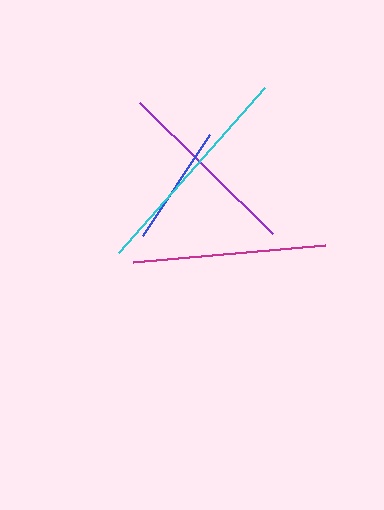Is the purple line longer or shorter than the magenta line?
The magenta line is longer than the purple line.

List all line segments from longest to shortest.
From longest to shortest: cyan, magenta, purple, blue.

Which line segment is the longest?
The cyan line is the longest at approximately 220 pixels.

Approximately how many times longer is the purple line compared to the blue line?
The purple line is approximately 1.6 times the length of the blue line.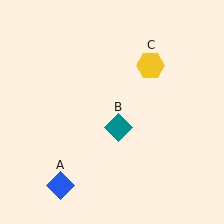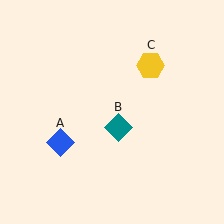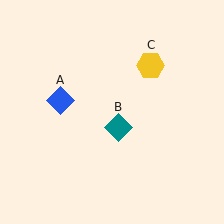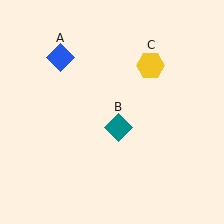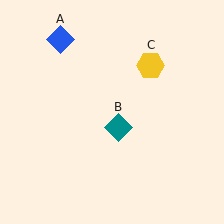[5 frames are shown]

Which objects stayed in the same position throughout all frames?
Teal diamond (object B) and yellow hexagon (object C) remained stationary.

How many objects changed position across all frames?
1 object changed position: blue diamond (object A).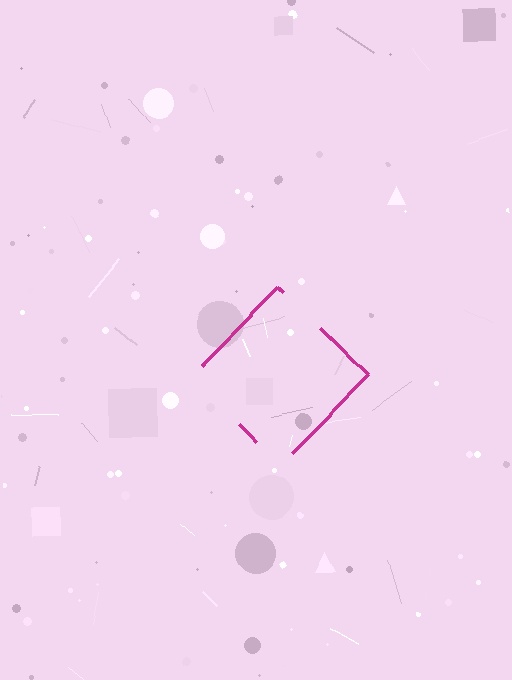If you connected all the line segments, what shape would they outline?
They would outline a diamond.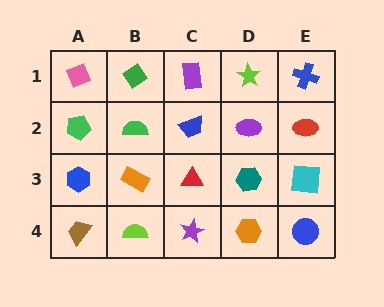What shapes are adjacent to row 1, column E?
A red ellipse (row 2, column E), a lime star (row 1, column D).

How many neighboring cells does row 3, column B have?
4.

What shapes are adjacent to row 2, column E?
A blue cross (row 1, column E), a cyan square (row 3, column E), a purple ellipse (row 2, column D).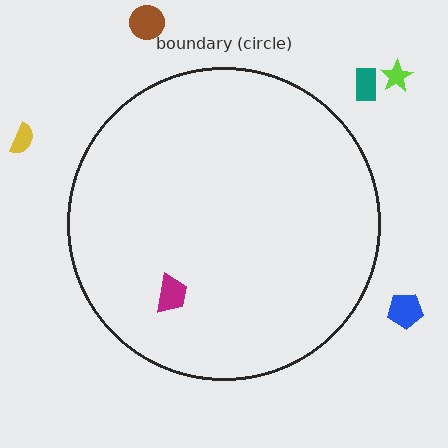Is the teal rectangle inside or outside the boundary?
Outside.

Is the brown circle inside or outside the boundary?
Outside.